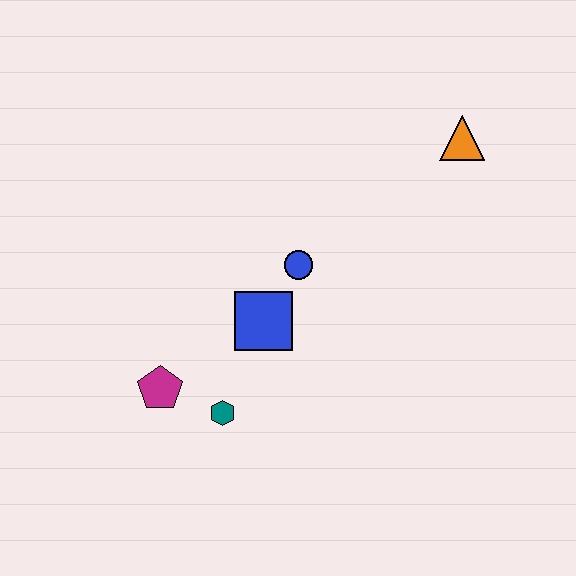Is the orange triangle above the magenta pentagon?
Yes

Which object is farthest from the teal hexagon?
The orange triangle is farthest from the teal hexagon.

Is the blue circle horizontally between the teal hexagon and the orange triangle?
Yes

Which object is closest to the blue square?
The blue circle is closest to the blue square.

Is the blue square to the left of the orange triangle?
Yes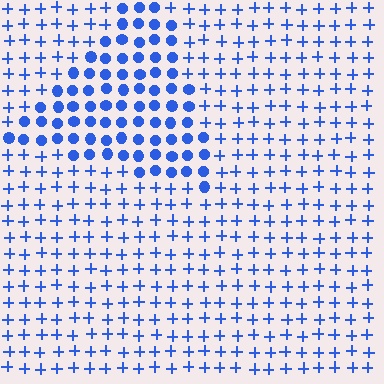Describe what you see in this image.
The image is filled with small blue elements arranged in a uniform grid. A triangle-shaped region contains circles, while the surrounding area contains plus signs. The boundary is defined purely by the change in element shape.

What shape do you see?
I see a triangle.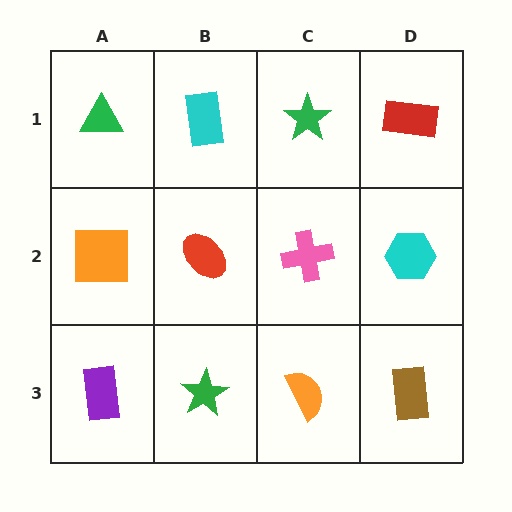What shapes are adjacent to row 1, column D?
A cyan hexagon (row 2, column D), a green star (row 1, column C).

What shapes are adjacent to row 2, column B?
A cyan rectangle (row 1, column B), a green star (row 3, column B), an orange square (row 2, column A), a pink cross (row 2, column C).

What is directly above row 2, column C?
A green star.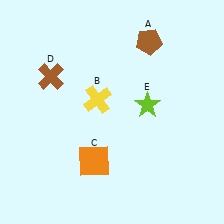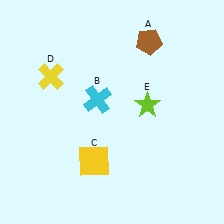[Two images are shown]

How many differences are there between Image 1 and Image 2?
There are 3 differences between the two images.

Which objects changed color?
B changed from yellow to cyan. C changed from orange to yellow. D changed from brown to yellow.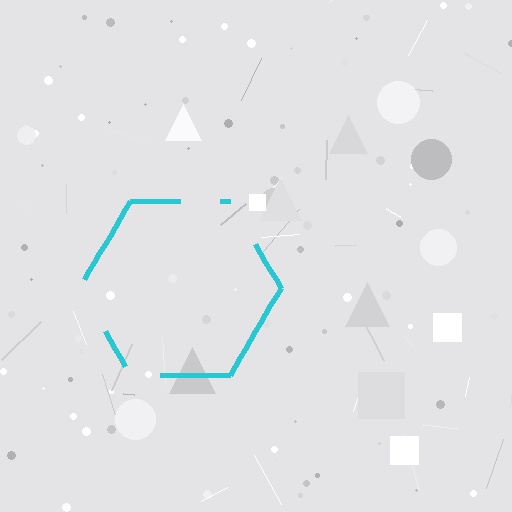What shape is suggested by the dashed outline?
The dashed outline suggests a hexagon.